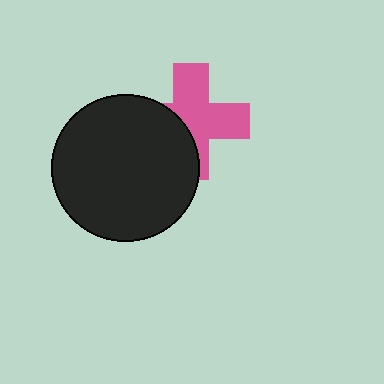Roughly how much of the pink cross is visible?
About half of it is visible (roughly 61%).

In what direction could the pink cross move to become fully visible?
The pink cross could move right. That would shift it out from behind the black circle entirely.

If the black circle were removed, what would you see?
You would see the complete pink cross.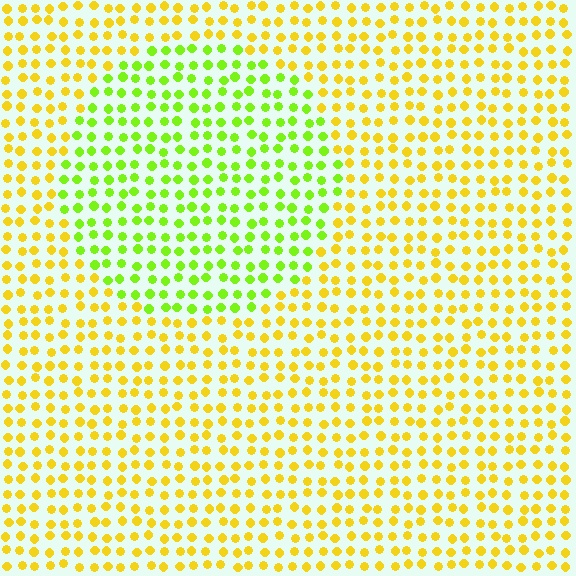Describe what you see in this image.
The image is filled with small yellow elements in a uniform arrangement. A circle-shaped region is visible where the elements are tinted to a slightly different hue, forming a subtle color boundary.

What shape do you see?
I see a circle.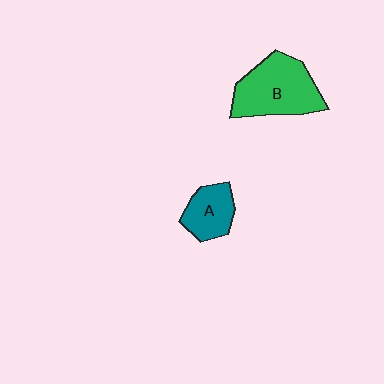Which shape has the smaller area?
Shape A (teal).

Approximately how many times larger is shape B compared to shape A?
Approximately 1.9 times.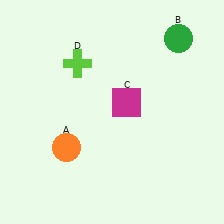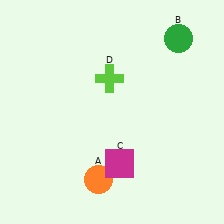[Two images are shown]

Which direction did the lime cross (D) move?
The lime cross (D) moved right.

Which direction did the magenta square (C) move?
The magenta square (C) moved down.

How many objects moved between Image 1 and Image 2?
3 objects moved between the two images.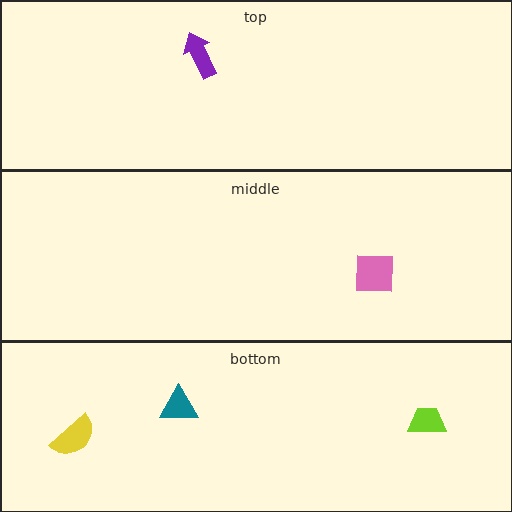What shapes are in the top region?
The purple arrow.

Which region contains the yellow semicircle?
The bottom region.